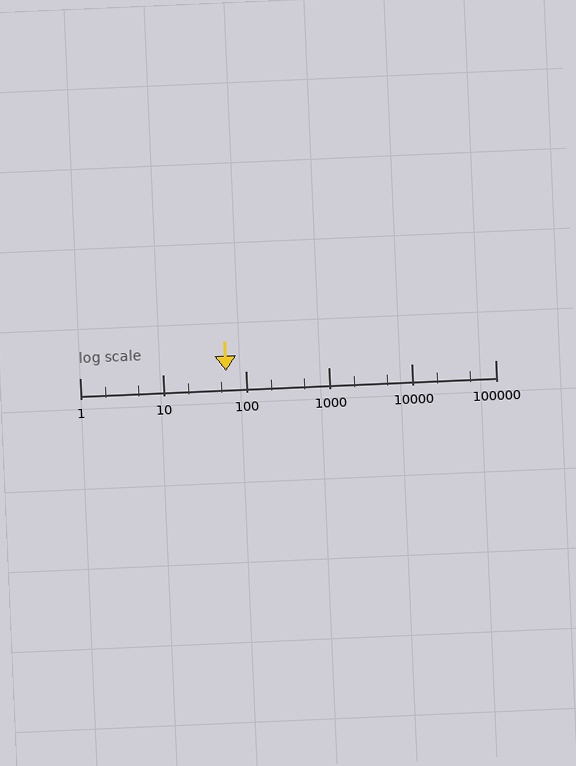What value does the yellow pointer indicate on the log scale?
The pointer indicates approximately 58.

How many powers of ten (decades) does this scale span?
The scale spans 5 decades, from 1 to 100000.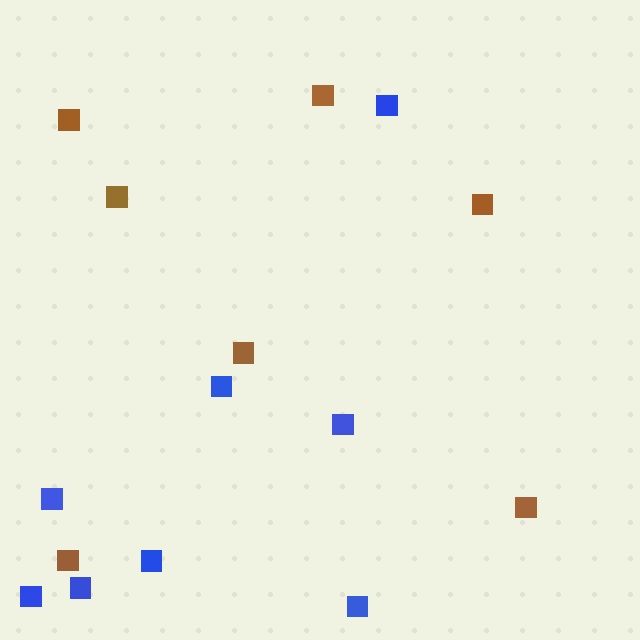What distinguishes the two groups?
There are 2 groups: one group of brown squares (7) and one group of blue squares (8).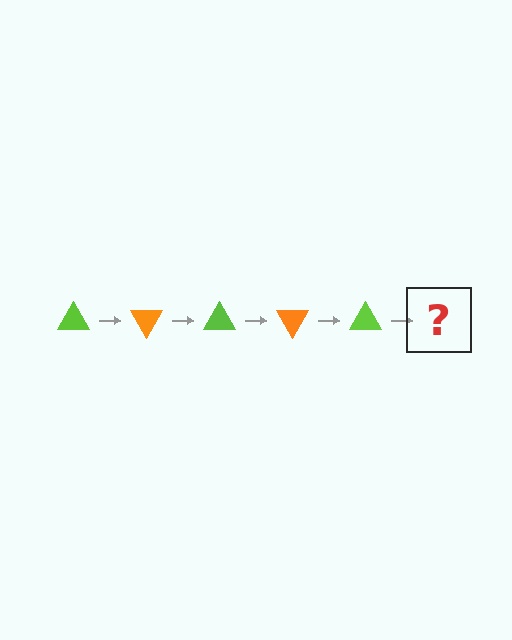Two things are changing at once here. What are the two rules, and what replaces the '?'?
The two rules are that it rotates 60 degrees each step and the color cycles through lime and orange. The '?' should be an orange triangle, rotated 300 degrees from the start.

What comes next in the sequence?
The next element should be an orange triangle, rotated 300 degrees from the start.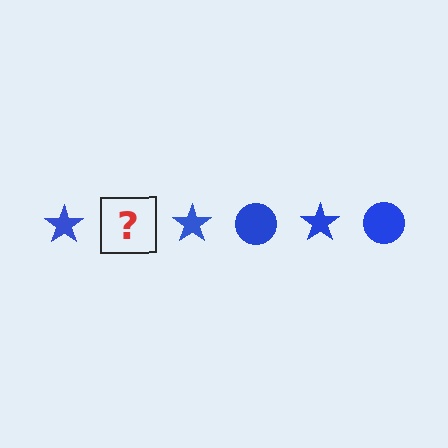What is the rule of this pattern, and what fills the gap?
The rule is that the pattern cycles through star, circle shapes in blue. The gap should be filled with a blue circle.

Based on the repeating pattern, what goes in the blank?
The blank should be a blue circle.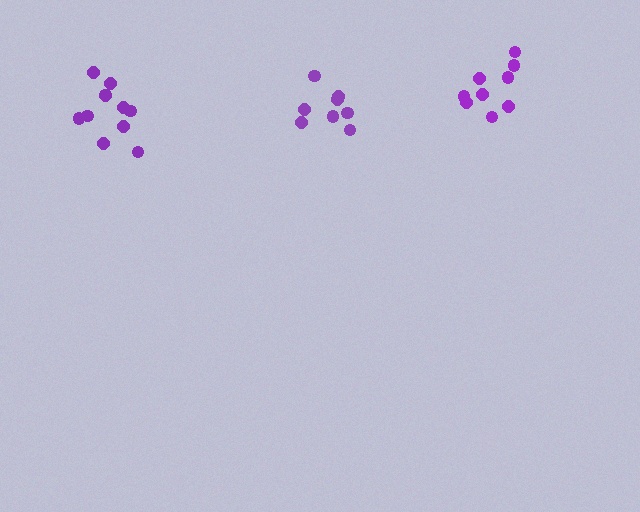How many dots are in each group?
Group 1: 9 dots, Group 2: 11 dots, Group 3: 8 dots (28 total).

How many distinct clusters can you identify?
There are 3 distinct clusters.